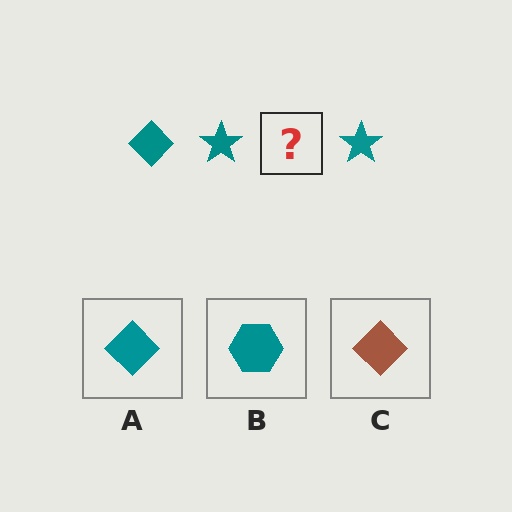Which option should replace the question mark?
Option A.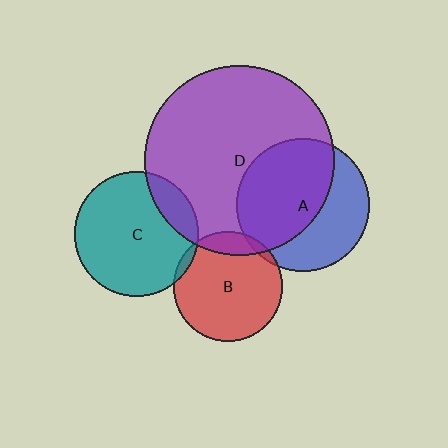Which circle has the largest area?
Circle D (purple).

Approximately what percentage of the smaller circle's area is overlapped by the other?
Approximately 5%.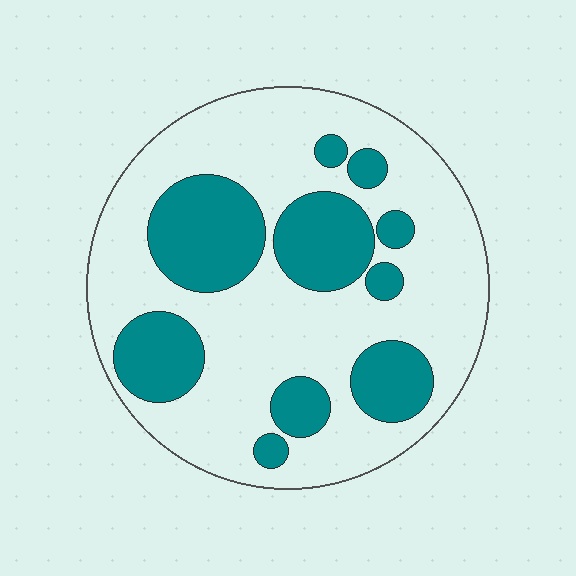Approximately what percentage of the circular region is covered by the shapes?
Approximately 30%.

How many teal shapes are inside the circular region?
10.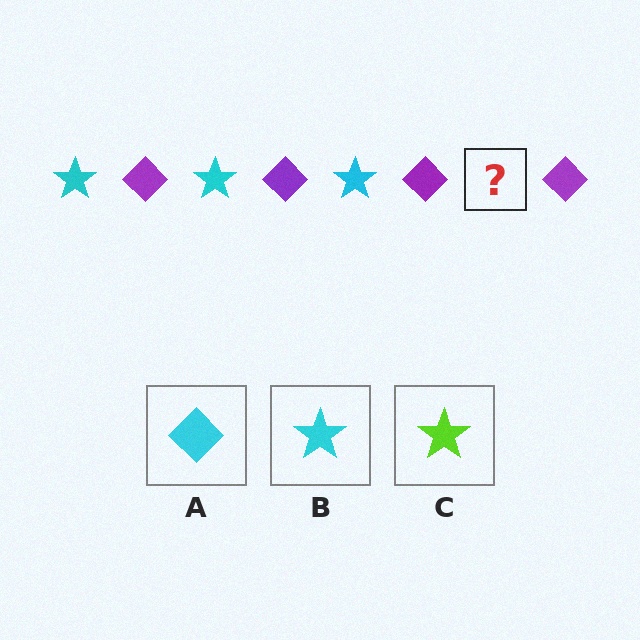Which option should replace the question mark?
Option B.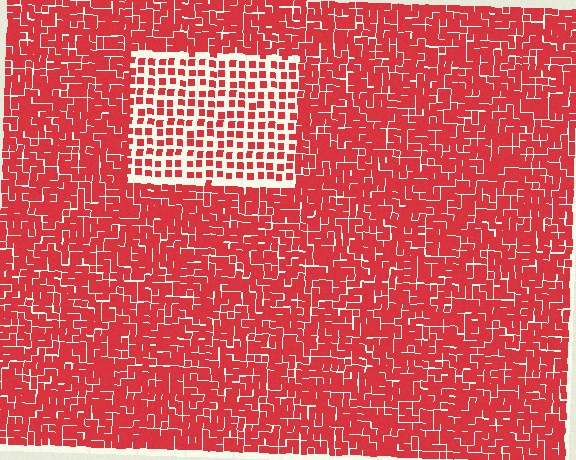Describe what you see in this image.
The image contains small red elements arranged at two different densities. A rectangle-shaped region is visible where the elements are less densely packed than the surrounding area.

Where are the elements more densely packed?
The elements are more densely packed outside the rectangle boundary.